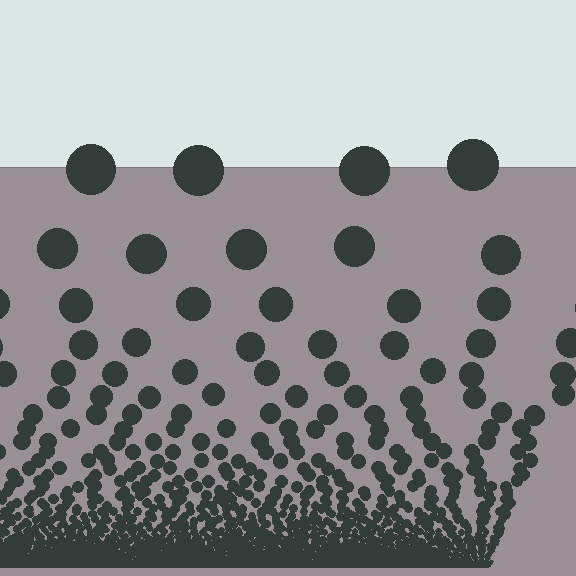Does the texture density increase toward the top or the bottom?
Density increases toward the bottom.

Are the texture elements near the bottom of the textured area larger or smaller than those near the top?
Smaller. The gradient is inverted — elements near the bottom are smaller and denser.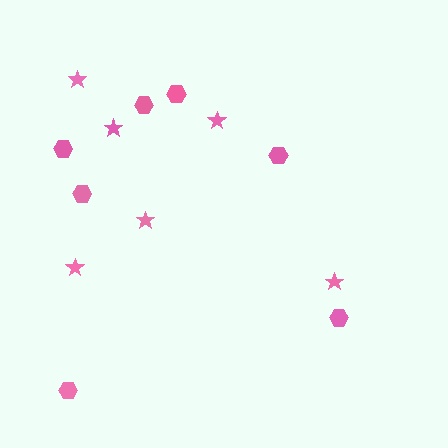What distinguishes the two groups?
There are 2 groups: one group of stars (6) and one group of hexagons (7).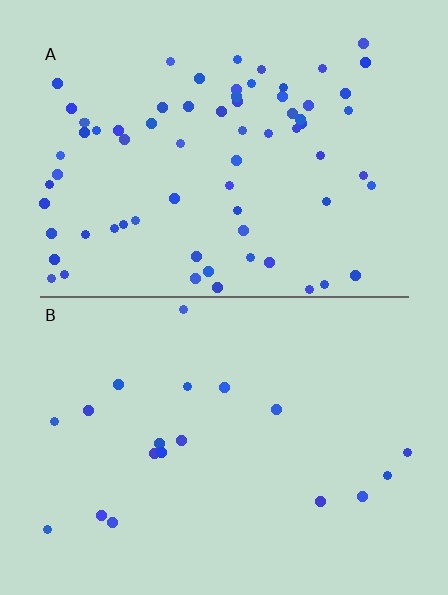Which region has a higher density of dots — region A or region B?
A (the top).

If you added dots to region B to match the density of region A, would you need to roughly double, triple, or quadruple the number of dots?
Approximately quadruple.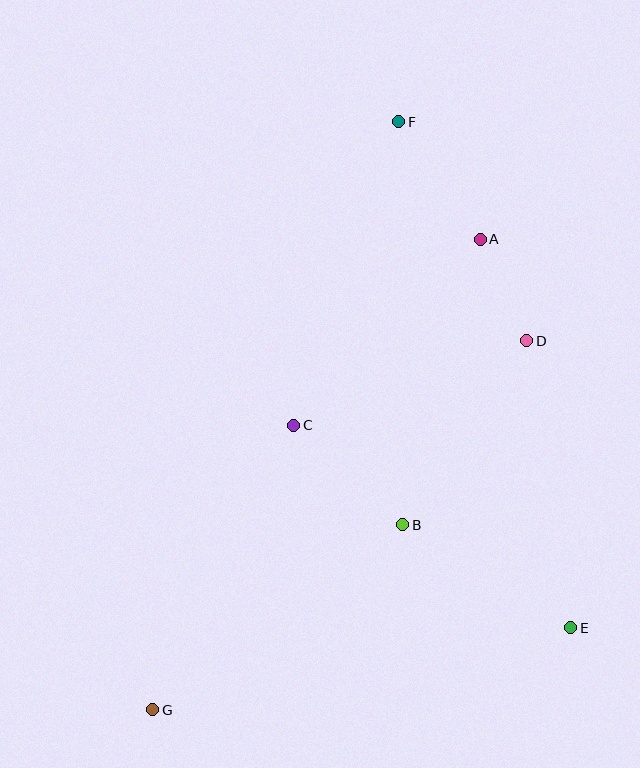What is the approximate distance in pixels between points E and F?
The distance between E and F is approximately 534 pixels.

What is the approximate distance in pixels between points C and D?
The distance between C and D is approximately 248 pixels.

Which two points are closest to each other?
Points A and D are closest to each other.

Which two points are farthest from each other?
Points F and G are farthest from each other.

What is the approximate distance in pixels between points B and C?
The distance between B and C is approximately 148 pixels.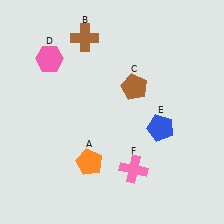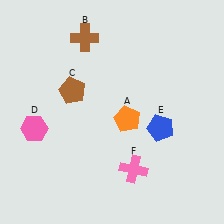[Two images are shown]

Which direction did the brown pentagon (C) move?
The brown pentagon (C) moved left.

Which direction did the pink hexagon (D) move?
The pink hexagon (D) moved down.